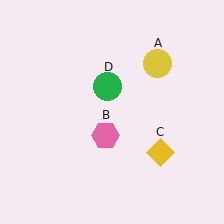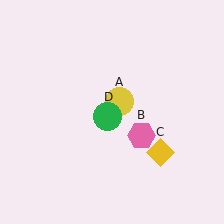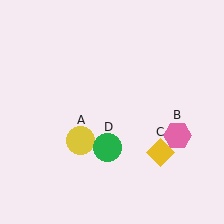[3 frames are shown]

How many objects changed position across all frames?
3 objects changed position: yellow circle (object A), pink hexagon (object B), green circle (object D).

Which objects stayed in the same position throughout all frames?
Yellow diamond (object C) remained stationary.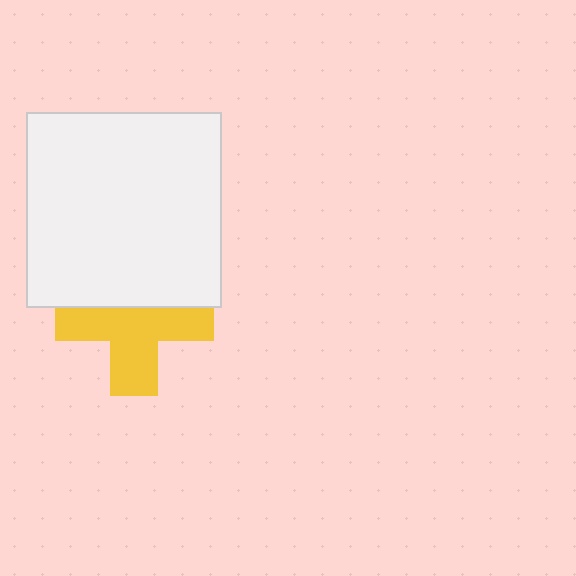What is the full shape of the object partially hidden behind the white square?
The partially hidden object is a yellow cross.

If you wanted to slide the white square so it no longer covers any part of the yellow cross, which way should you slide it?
Slide it up — that is the most direct way to separate the two shapes.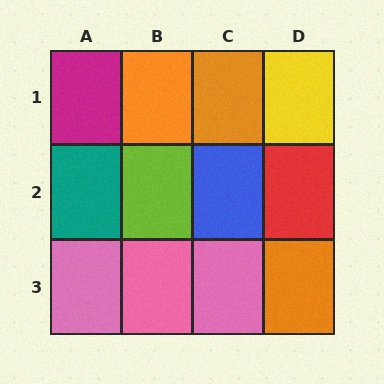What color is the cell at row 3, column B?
Pink.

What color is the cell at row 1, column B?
Orange.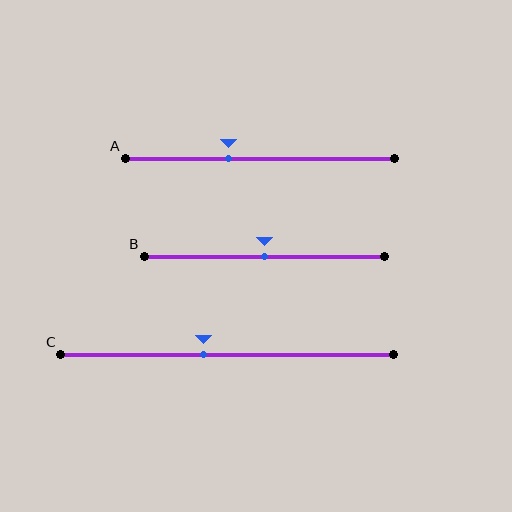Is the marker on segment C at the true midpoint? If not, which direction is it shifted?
No, the marker on segment C is shifted to the left by about 7% of the segment length.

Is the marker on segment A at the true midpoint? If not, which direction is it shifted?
No, the marker on segment A is shifted to the left by about 12% of the segment length.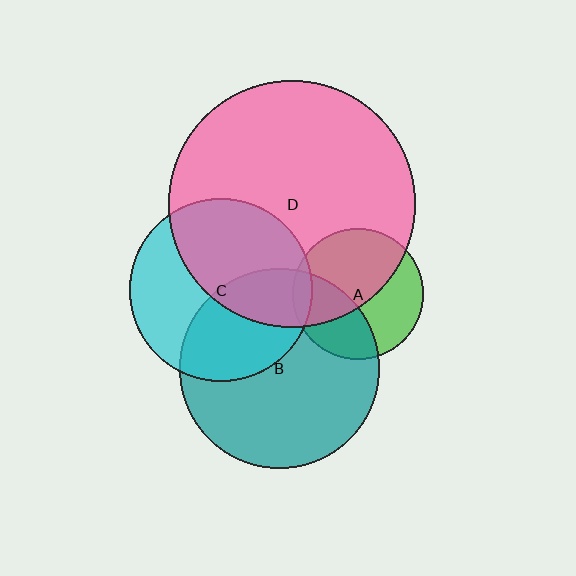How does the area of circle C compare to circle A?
Approximately 1.9 times.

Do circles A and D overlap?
Yes.